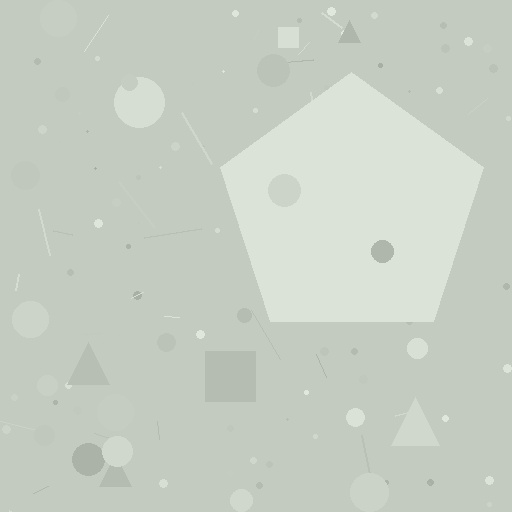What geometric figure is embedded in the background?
A pentagon is embedded in the background.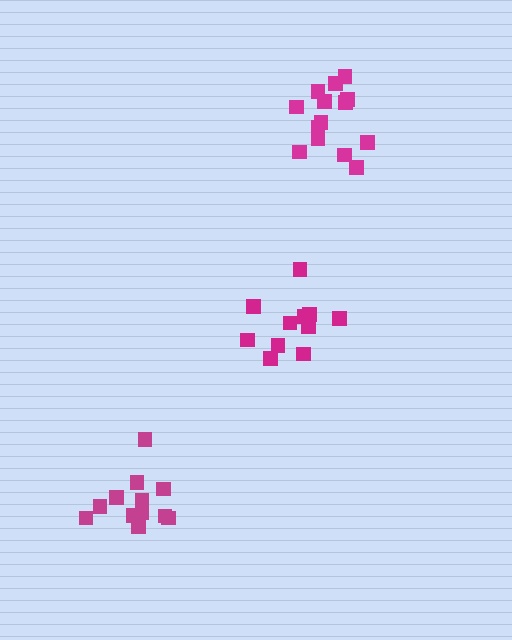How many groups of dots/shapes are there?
There are 3 groups.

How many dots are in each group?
Group 1: 14 dots, Group 2: 11 dots, Group 3: 12 dots (37 total).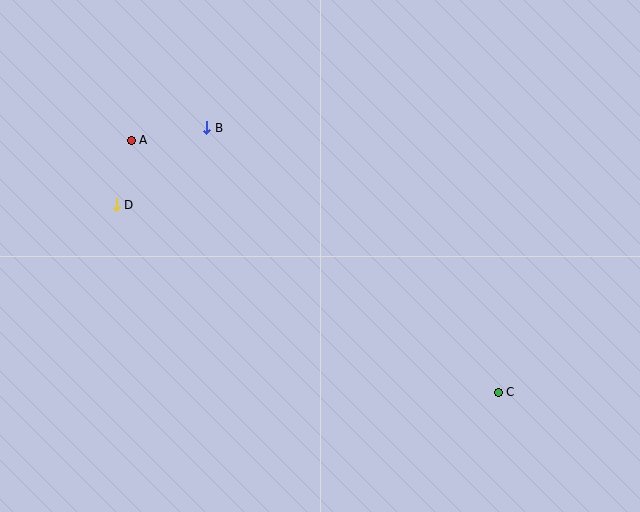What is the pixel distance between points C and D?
The distance between C and D is 426 pixels.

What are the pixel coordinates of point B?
Point B is at (207, 128).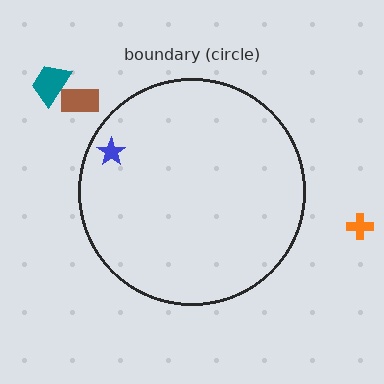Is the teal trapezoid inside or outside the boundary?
Outside.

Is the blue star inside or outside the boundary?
Inside.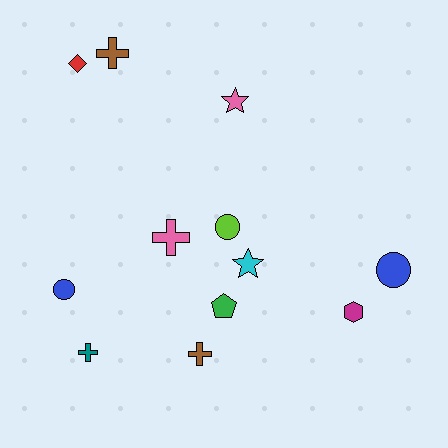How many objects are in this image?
There are 12 objects.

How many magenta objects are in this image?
There is 1 magenta object.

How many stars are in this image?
There are 2 stars.